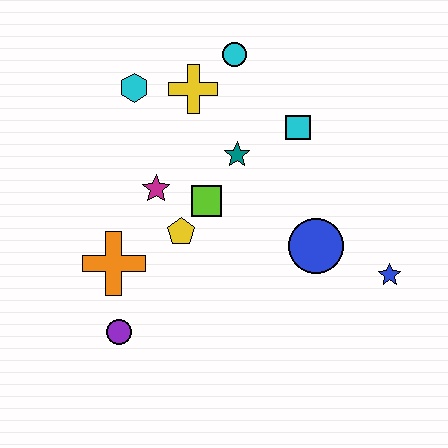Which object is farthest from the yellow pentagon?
The blue star is farthest from the yellow pentagon.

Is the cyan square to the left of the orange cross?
No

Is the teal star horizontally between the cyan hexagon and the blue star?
Yes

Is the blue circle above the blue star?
Yes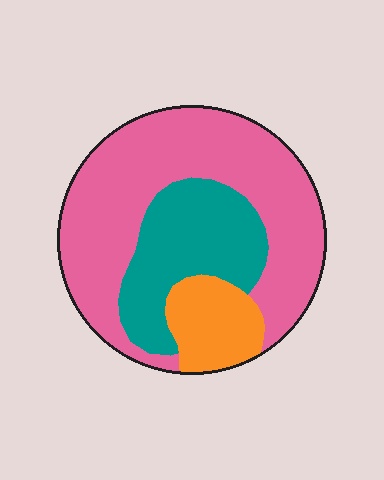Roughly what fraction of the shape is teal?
Teal takes up about one quarter (1/4) of the shape.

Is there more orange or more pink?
Pink.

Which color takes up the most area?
Pink, at roughly 60%.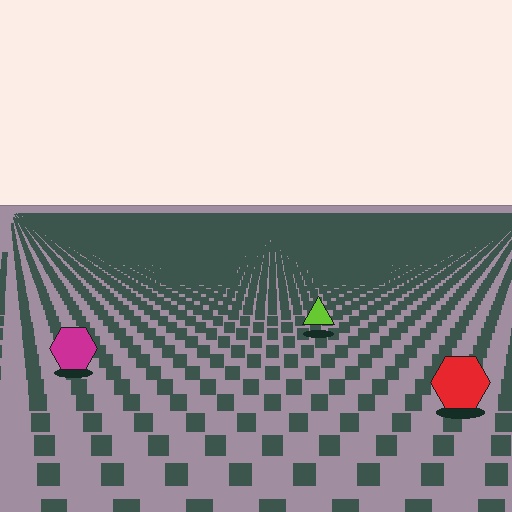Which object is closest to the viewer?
The red hexagon is closest. The texture marks near it are larger and more spread out.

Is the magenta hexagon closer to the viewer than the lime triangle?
Yes. The magenta hexagon is closer — you can tell from the texture gradient: the ground texture is coarser near it.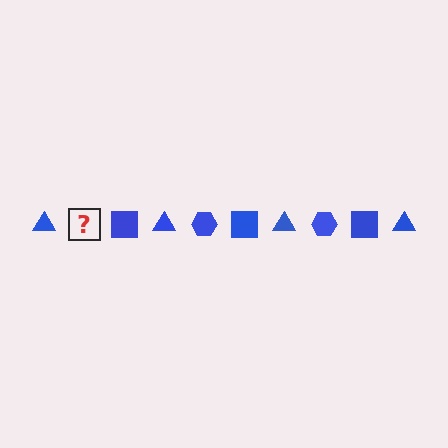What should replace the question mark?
The question mark should be replaced with a blue hexagon.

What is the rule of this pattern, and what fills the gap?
The rule is that the pattern cycles through triangle, hexagon, square shapes in blue. The gap should be filled with a blue hexagon.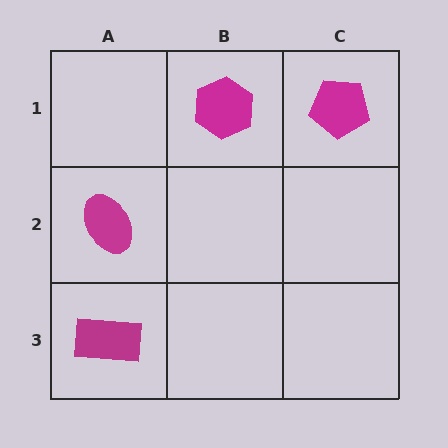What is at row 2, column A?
A magenta ellipse.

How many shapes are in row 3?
1 shape.